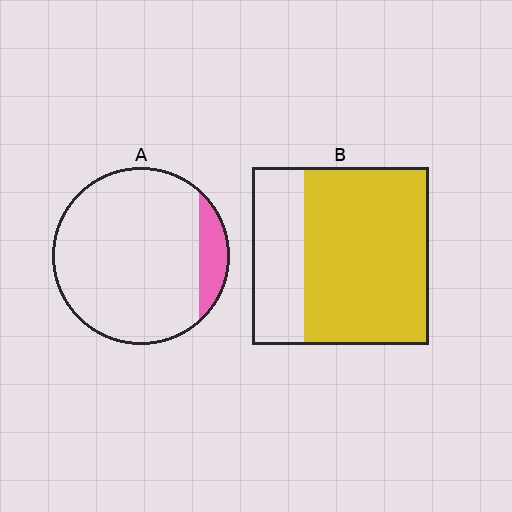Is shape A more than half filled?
No.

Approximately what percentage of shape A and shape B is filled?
A is approximately 10% and B is approximately 70%.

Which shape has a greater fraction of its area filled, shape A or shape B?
Shape B.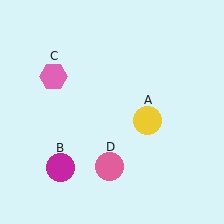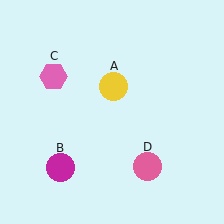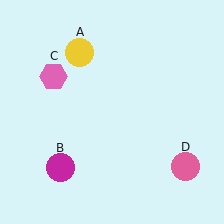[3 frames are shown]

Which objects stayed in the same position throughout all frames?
Magenta circle (object B) and pink hexagon (object C) remained stationary.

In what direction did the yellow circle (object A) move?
The yellow circle (object A) moved up and to the left.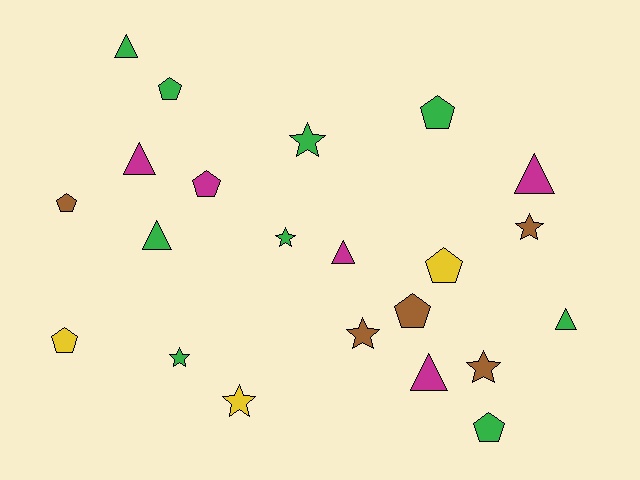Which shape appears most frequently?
Pentagon, with 8 objects.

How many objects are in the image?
There are 22 objects.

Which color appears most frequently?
Green, with 9 objects.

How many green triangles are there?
There are 3 green triangles.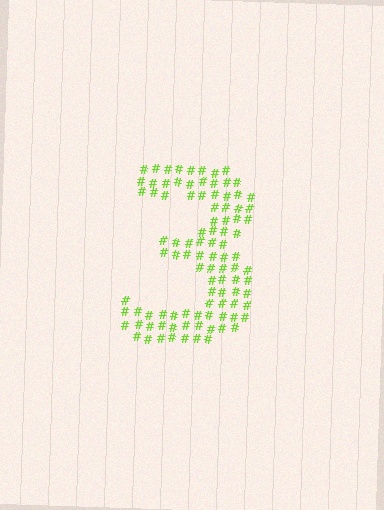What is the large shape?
The large shape is the digit 3.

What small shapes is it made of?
It is made of small hash symbols.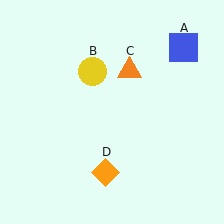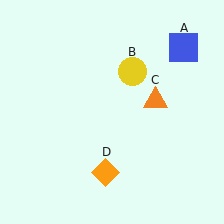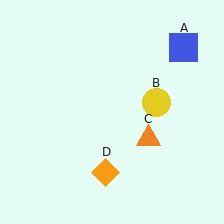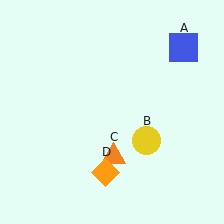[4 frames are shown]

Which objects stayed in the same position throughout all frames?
Blue square (object A) and orange diamond (object D) remained stationary.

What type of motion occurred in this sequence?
The yellow circle (object B), orange triangle (object C) rotated clockwise around the center of the scene.